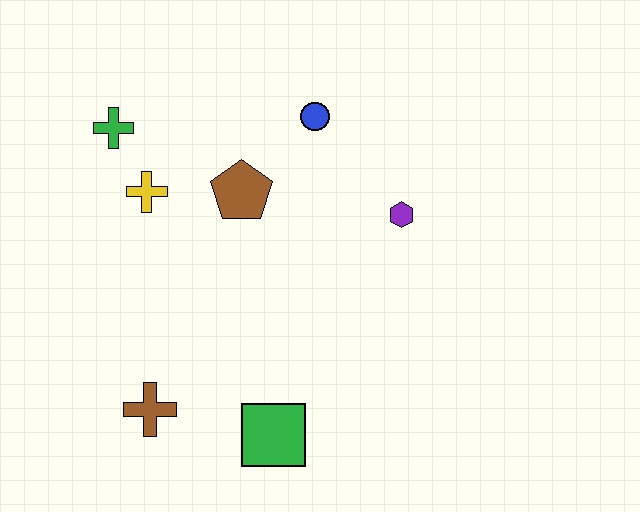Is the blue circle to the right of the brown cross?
Yes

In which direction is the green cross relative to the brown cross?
The green cross is above the brown cross.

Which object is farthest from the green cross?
The green square is farthest from the green cross.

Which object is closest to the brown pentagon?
The yellow cross is closest to the brown pentagon.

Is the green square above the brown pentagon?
No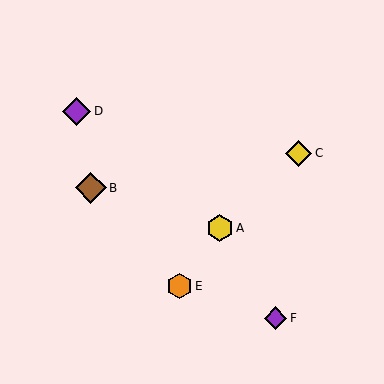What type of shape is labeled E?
Shape E is an orange hexagon.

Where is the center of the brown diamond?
The center of the brown diamond is at (91, 188).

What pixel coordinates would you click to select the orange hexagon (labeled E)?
Click at (179, 286) to select the orange hexagon E.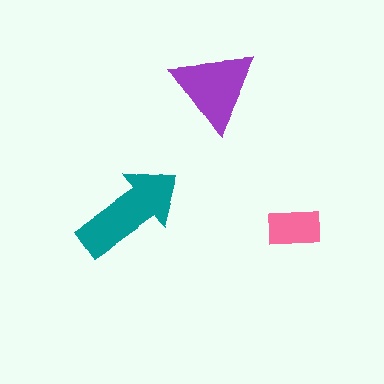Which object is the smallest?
The pink rectangle.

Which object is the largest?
The teal arrow.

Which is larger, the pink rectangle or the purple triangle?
The purple triangle.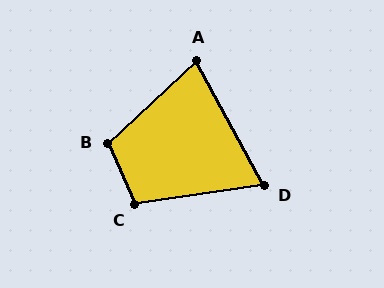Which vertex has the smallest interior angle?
D, at approximately 70 degrees.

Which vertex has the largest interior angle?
B, at approximately 110 degrees.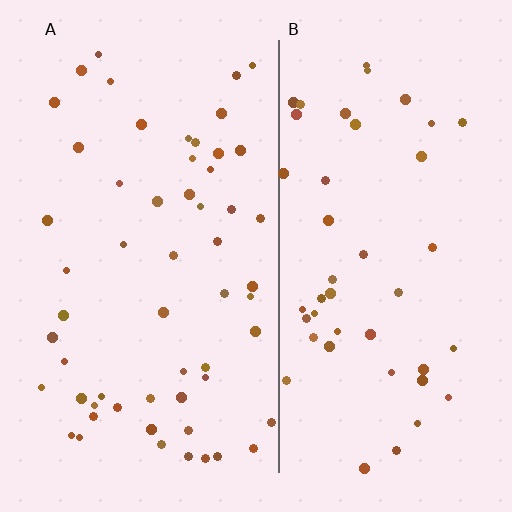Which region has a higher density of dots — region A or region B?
A (the left).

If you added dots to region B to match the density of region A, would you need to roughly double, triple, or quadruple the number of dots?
Approximately double.